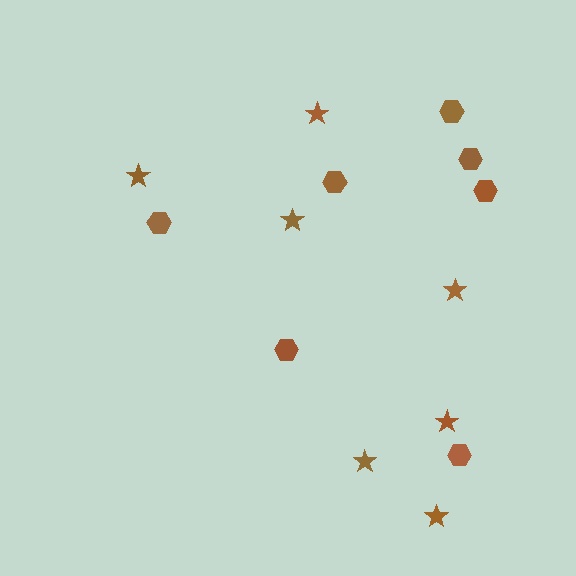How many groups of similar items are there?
There are 2 groups: one group of stars (7) and one group of hexagons (7).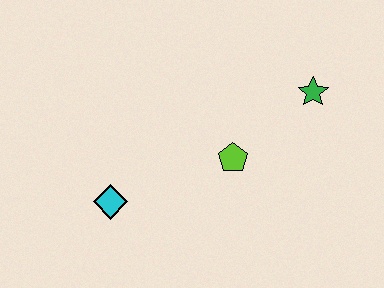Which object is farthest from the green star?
The cyan diamond is farthest from the green star.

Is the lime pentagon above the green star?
No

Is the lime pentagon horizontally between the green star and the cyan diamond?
Yes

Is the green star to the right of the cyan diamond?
Yes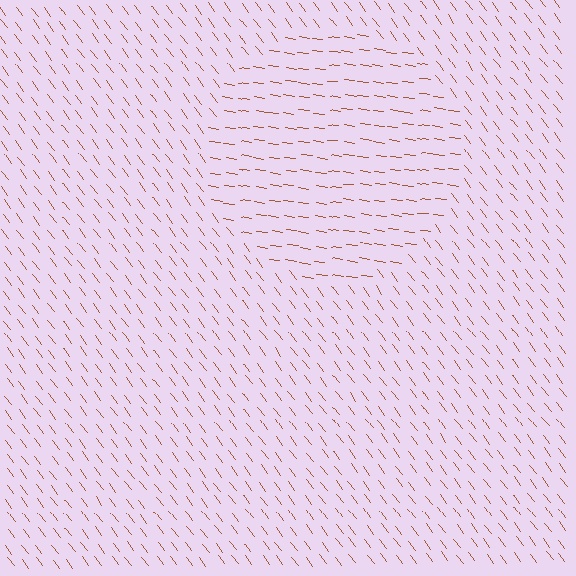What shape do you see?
I see a circle.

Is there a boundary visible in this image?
Yes, there is a texture boundary formed by a change in line orientation.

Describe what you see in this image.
The image is filled with small brown line segments. A circle region in the image has lines oriented differently from the surrounding lines, creating a visible texture boundary.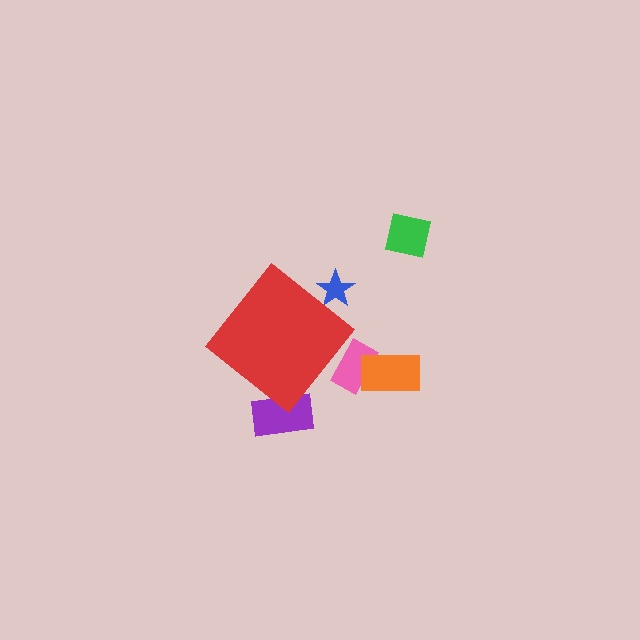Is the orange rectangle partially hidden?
No, the orange rectangle is fully visible.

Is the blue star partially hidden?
Yes, the blue star is partially hidden behind the red diamond.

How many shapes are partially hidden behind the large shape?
3 shapes are partially hidden.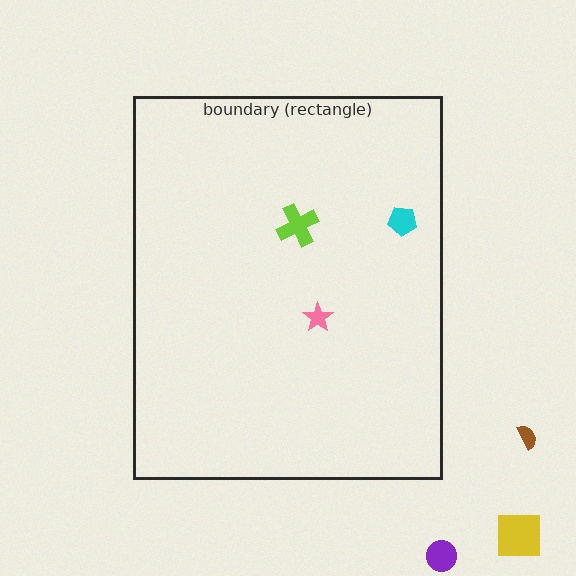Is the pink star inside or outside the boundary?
Inside.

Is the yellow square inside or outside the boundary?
Outside.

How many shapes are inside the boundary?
3 inside, 3 outside.